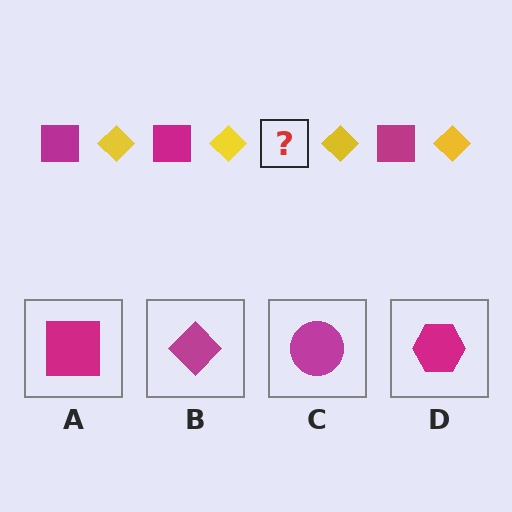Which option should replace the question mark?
Option A.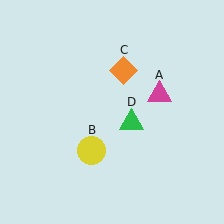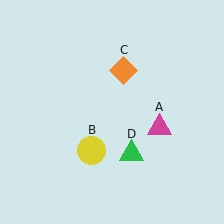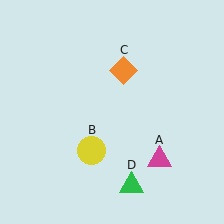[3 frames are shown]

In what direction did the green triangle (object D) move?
The green triangle (object D) moved down.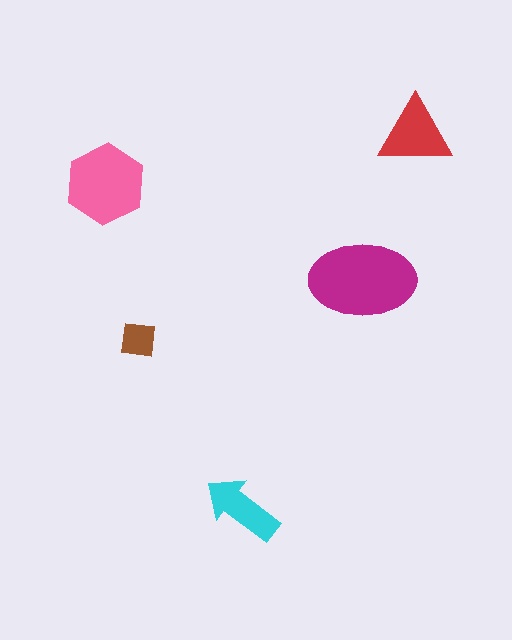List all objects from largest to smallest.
The magenta ellipse, the pink hexagon, the red triangle, the cyan arrow, the brown square.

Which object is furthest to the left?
The pink hexagon is leftmost.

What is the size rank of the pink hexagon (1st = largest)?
2nd.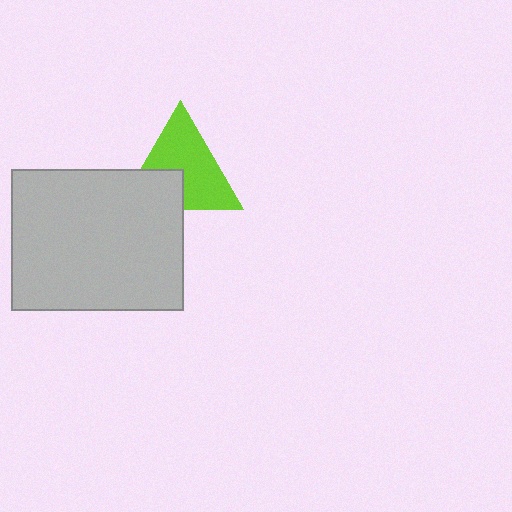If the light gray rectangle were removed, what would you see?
You would see the complete lime triangle.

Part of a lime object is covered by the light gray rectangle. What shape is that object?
It is a triangle.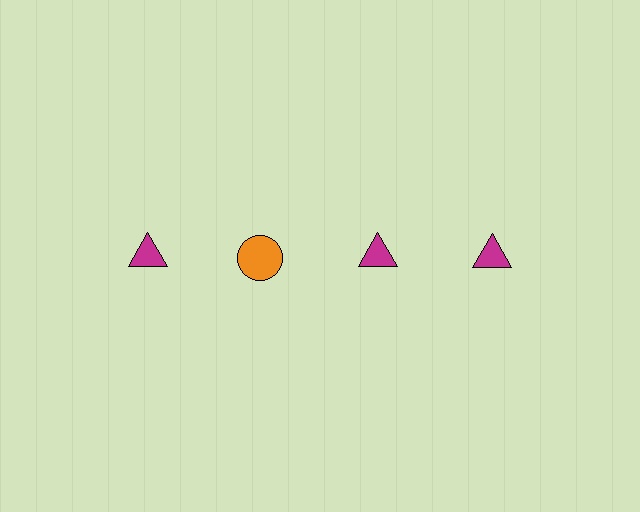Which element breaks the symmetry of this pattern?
The orange circle in the top row, second from left column breaks the symmetry. All other shapes are magenta triangles.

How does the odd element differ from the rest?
It differs in both color (orange instead of magenta) and shape (circle instead of triangle).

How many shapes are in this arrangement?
There are 4 shapes arranged in a grid pattern.